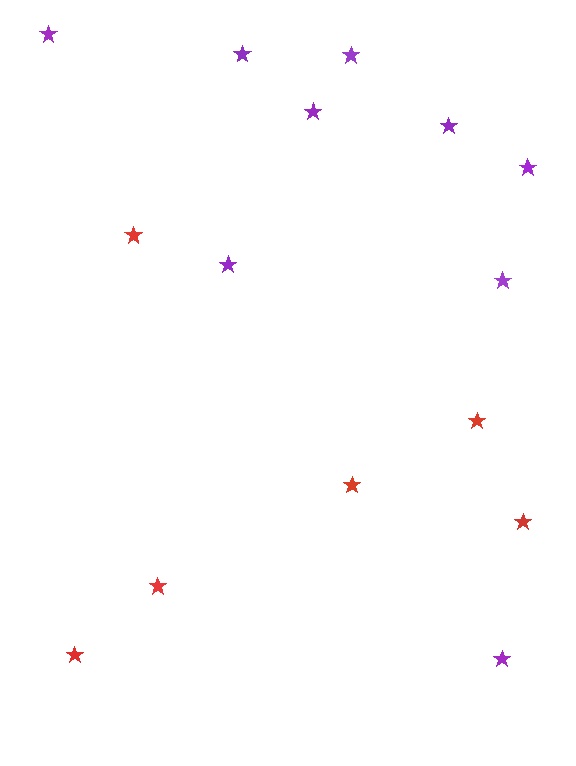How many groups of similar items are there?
There are 2 groups: one group of purple stars (9) and one group of red stars (6).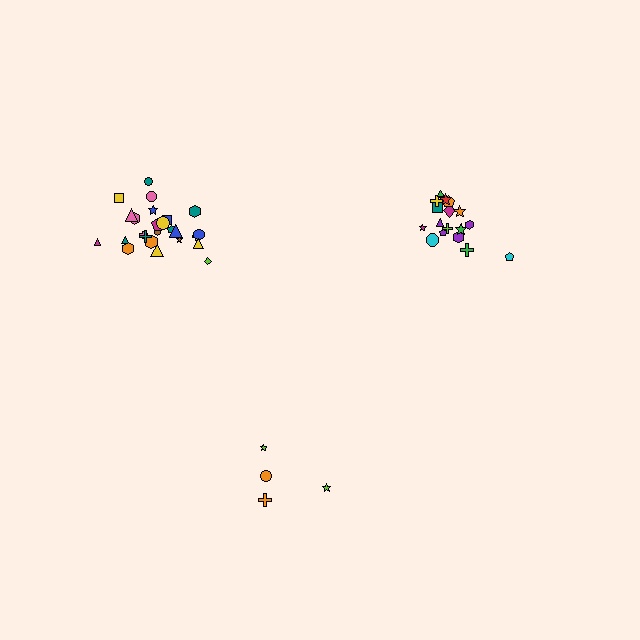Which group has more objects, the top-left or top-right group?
The top-left group.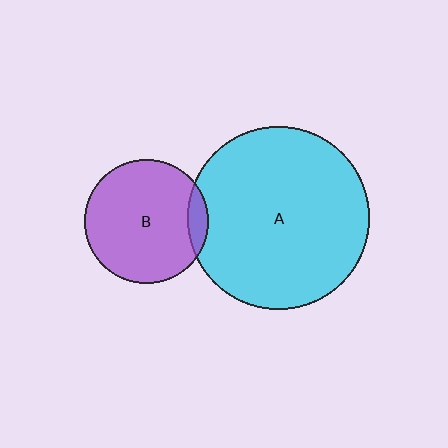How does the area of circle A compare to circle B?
Approximately 2.2 times.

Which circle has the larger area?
Circle A (cyan).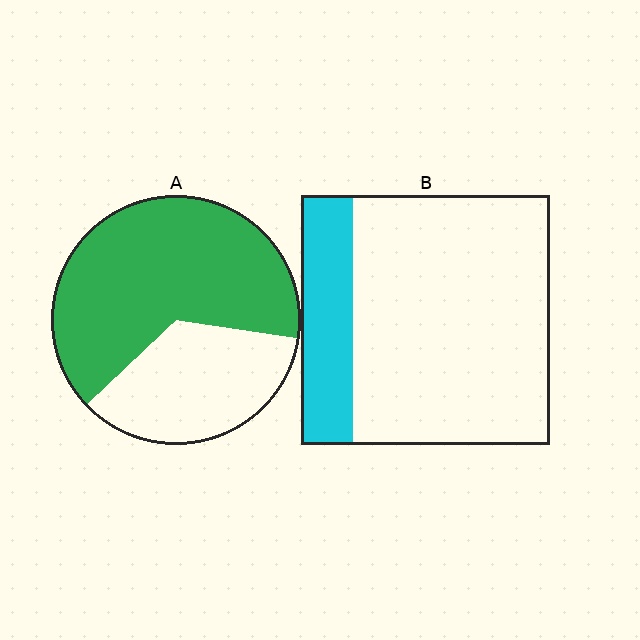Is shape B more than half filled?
No.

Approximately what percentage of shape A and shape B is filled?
A is approximately 65% and B is approximately 20%.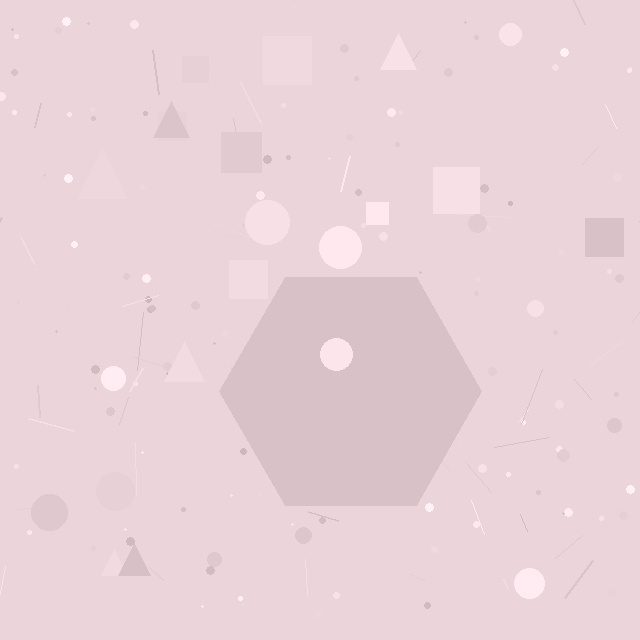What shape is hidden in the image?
A hexagon is hidden in the image.